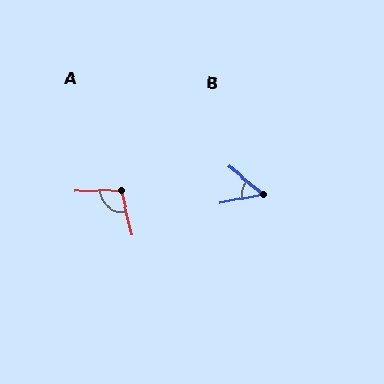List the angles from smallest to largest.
B (50°), A (101°).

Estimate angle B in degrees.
Approximately 50 degrees.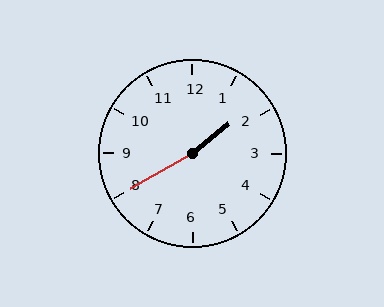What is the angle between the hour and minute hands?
Approximately 170 degrees.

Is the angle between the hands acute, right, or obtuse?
It is obtuse.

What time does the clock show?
1:40.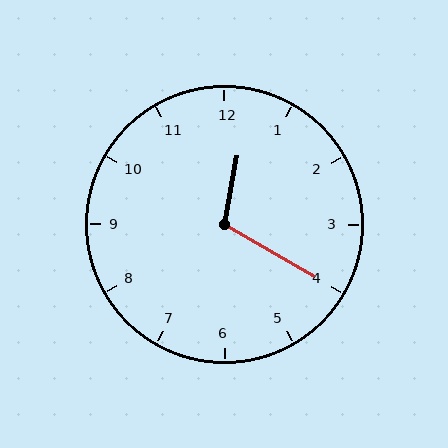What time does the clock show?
12:20.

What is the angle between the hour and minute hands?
Approximately 110 degrees.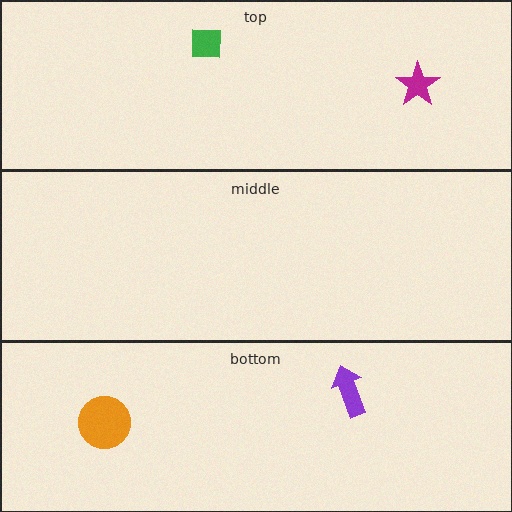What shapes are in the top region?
The magenta star, the green square.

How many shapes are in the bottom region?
2.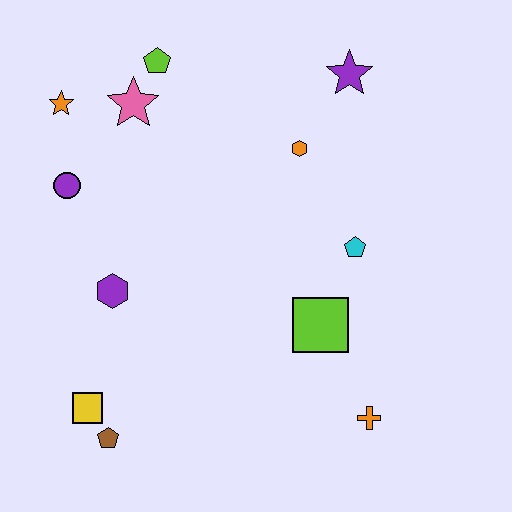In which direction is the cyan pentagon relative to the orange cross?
The cyan pentagon is above the orange cross.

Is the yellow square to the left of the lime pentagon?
Yes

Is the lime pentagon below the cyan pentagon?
No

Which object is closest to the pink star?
The lime pentagon is closest to the pink star.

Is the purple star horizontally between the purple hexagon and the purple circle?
No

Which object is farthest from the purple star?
The brown pentagon is farthest from the purple star.